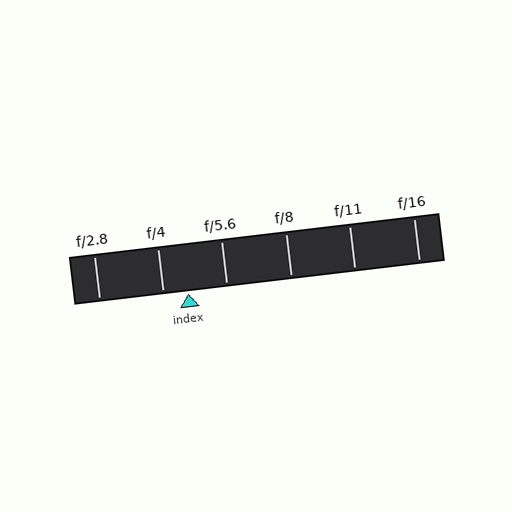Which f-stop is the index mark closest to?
The index mark is closest to f/4.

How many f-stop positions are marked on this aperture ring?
There are 6 f-stop positions marked.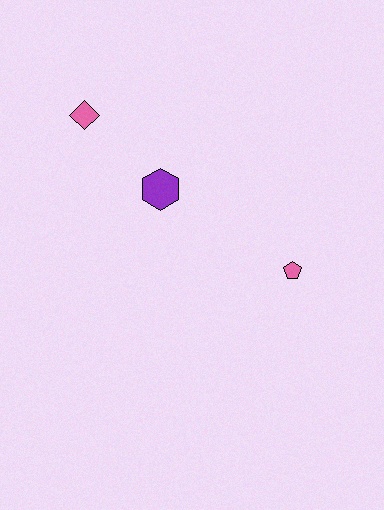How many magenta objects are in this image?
There are no magenta objects.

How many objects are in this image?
There are 3 objects.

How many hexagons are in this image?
There is 1 hexagon.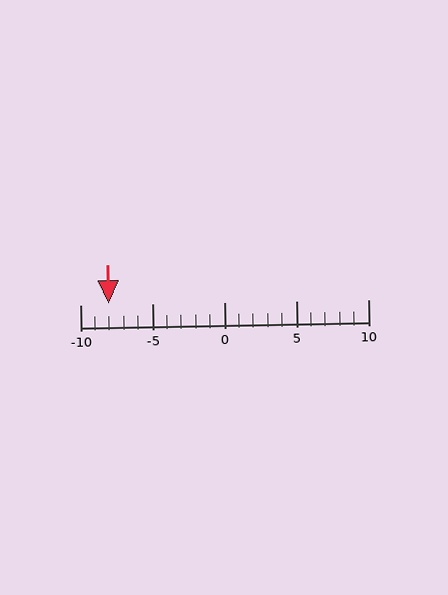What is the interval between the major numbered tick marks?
The major tick marks are spaced 5 units apart.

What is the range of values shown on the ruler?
The ruler shows values from -10 to 10.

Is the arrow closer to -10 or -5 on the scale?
The arrow is closer to -10.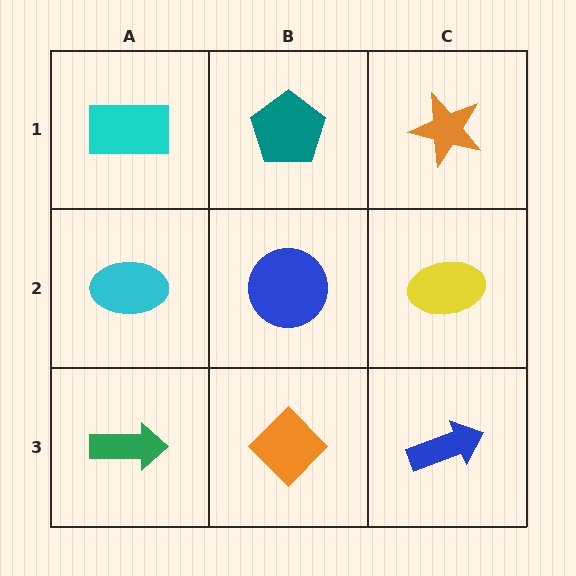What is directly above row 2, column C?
An orange star.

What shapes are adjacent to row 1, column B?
A blue circle (row 2, column B), a cyan rectangle (row 1, column A), an orange star (row 1, column C).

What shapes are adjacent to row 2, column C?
An orange star (row 1, column C), a blue arrow (row 3, column C), a blue circle (row 2, column B).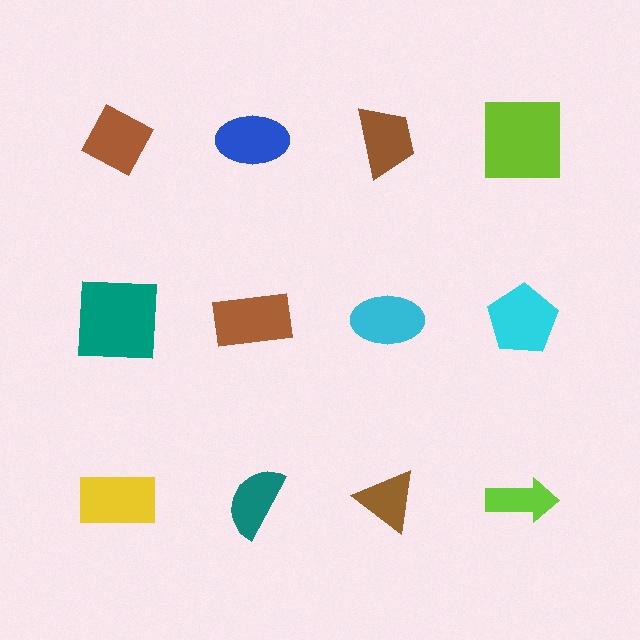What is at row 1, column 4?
A lime square.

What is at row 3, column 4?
A lime arrow.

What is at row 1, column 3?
A brown trapezoid.